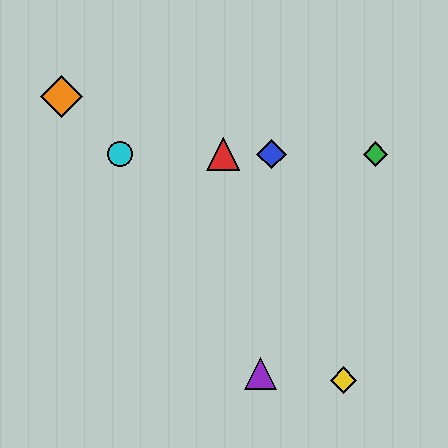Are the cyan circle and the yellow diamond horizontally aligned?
No, the cyan circle is at y≈154 and the yellow diamond is at y≈380.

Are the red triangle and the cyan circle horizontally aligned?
Yes, both are at y≈154.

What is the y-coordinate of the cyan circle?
The cyan circle is at y≈154.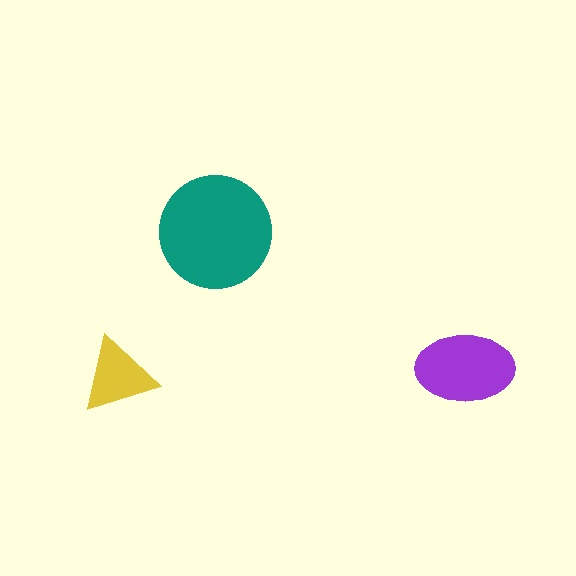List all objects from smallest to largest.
The yellow triangle, the purple ellipse, the teal circle.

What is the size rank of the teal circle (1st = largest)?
1st.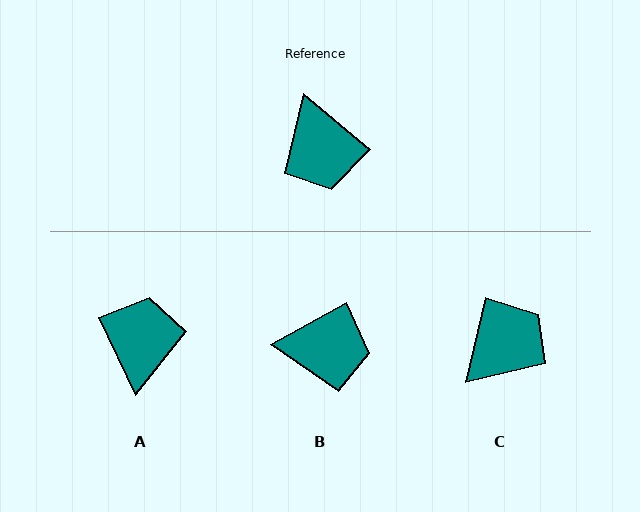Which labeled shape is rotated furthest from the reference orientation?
A, about 155 degrees away.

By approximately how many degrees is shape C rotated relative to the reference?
Approximately 117 degrees counter-clockwise.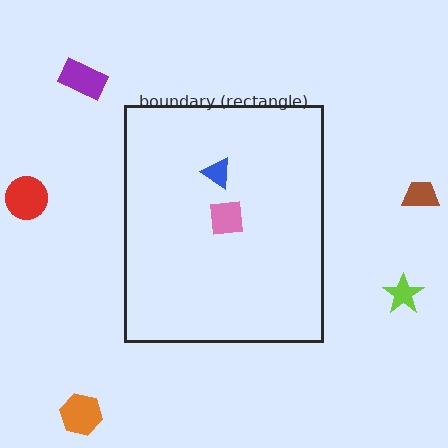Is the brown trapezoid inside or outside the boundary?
Outside.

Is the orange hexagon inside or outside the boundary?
Outside.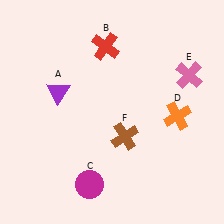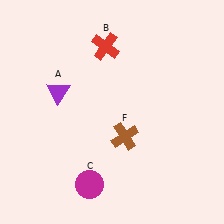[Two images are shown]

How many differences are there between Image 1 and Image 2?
There are 2 differences between the two images.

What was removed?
The orange cross (D), the pink cross (E) were removed in Image 2.